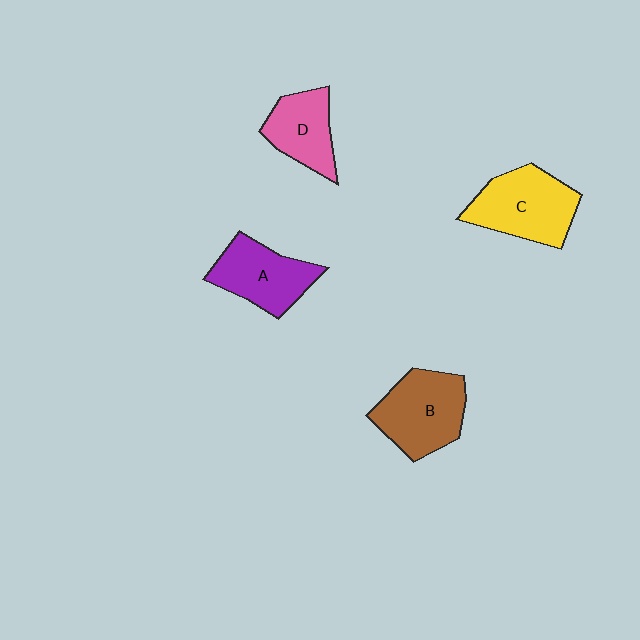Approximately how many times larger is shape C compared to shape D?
Approximately 1.4 times.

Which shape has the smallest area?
Shape D (pink).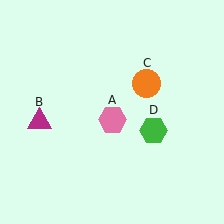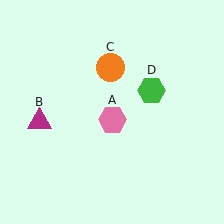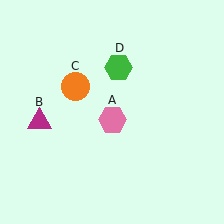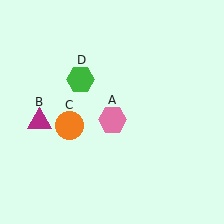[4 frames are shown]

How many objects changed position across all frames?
2 objects changed position: orange circle (object C), green hexagon (object D).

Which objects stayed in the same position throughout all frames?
Pink hexagon (object A) and magenta triangle (object B) remained stationary.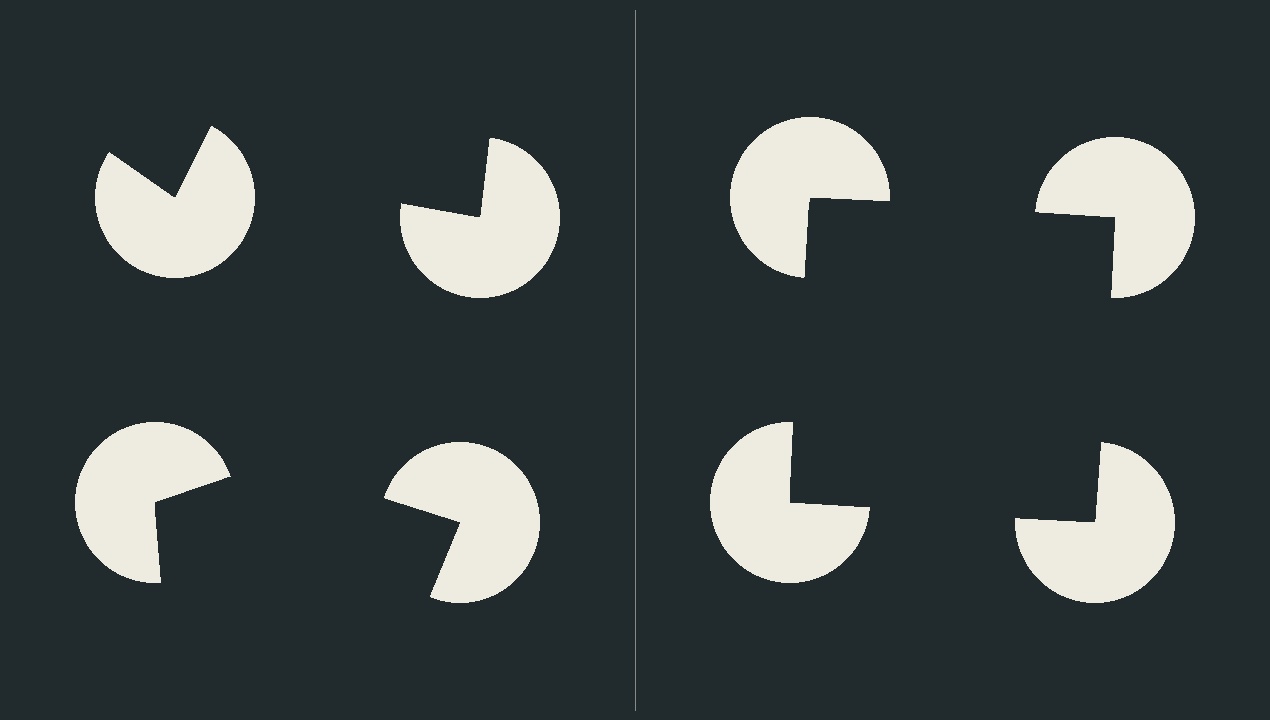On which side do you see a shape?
An illusory square appears on the right side. On the left side the wedge cuts are rotated, so no coherent shape forms.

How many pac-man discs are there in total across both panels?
8 — 4 on each side.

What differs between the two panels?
The pac-man discs are positioned identically on both sides; only the wedge orientations differ. On the right they align to a square; on the left they are misaligned.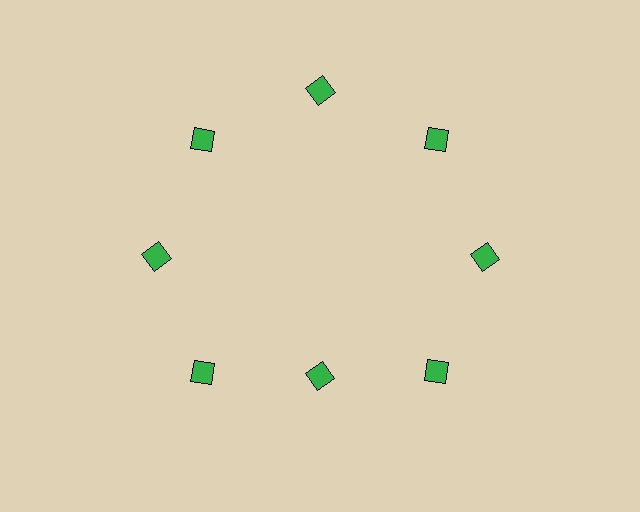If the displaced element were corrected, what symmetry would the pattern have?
It would have 8-fold rotational symmetry — the pattern would map onto itself every 45 degrees.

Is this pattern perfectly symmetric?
No. The 8 green diamonds are arranged in a ring, but one element near the 6 o'clock position is pulled inward toward the center, breaking the 8-fold rotational symmetry.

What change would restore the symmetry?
The symmetry would be restored by moving it outward, back onto the ring so that all 8 diamonds sit at equal angles and equal distance from the center.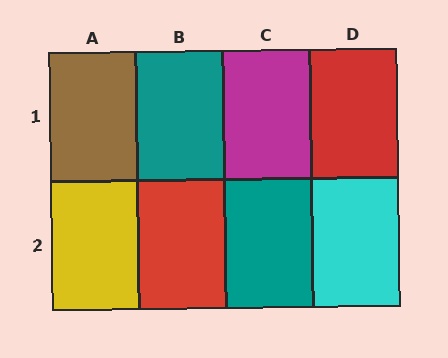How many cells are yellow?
1 cell is yellow.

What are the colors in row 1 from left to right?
Brown, teal, magenta, red.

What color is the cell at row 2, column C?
Teal.